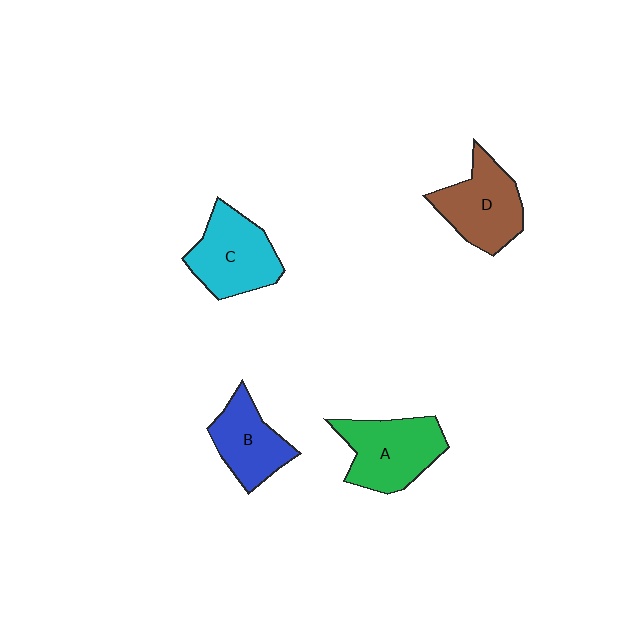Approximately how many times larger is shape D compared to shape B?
Approximately 1.2 times.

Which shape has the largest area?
Shape A (green).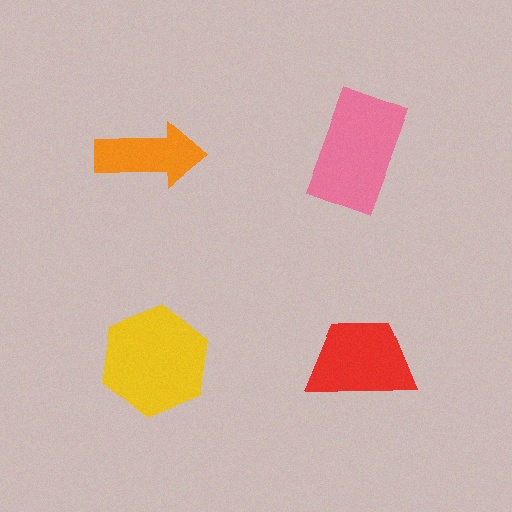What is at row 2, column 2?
A red trapezoid.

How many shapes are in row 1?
2 shapes.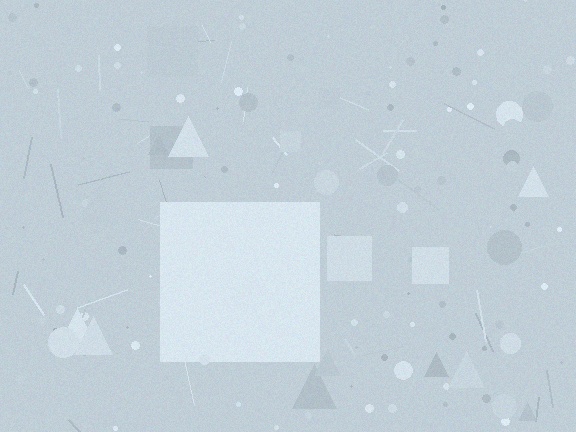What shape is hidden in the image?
A square is hidden in the image.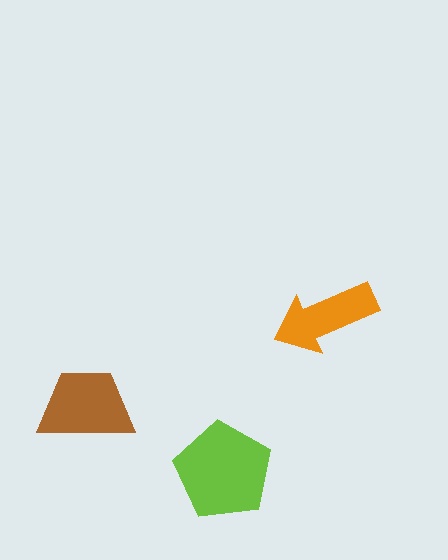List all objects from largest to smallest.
The lime pentagon, the brown trapezoid, the orange arrow.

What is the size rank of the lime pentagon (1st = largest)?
1st.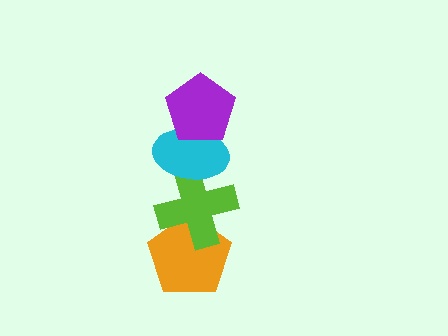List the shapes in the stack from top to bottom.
From top to bottom: the purple pentagon, the cyan ellipse, the lime cross, the orange pentagon.